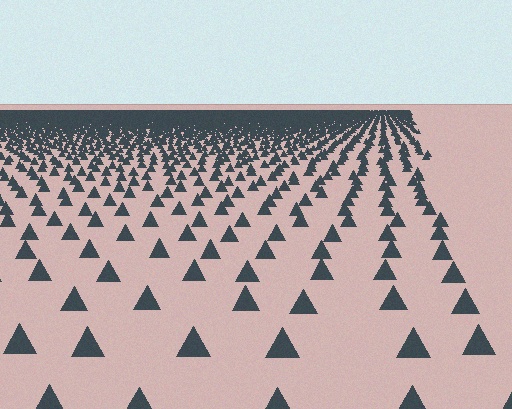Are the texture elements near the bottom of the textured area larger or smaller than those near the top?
Larger. Near the bottom, elements are closer to the viewer and appear at a bigger on-screen size.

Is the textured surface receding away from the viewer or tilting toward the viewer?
The surface is receding away from the viewer. Texture elements get smaller and denser toward the top.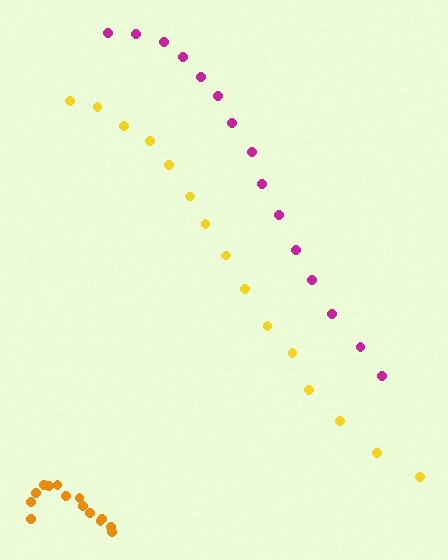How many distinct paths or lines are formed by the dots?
There are 3 distinct paths.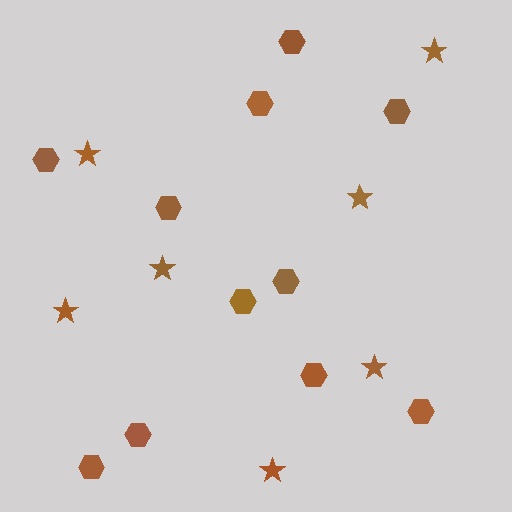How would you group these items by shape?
There are 2 groups: one group of hexagons (11) and one group of stars (7).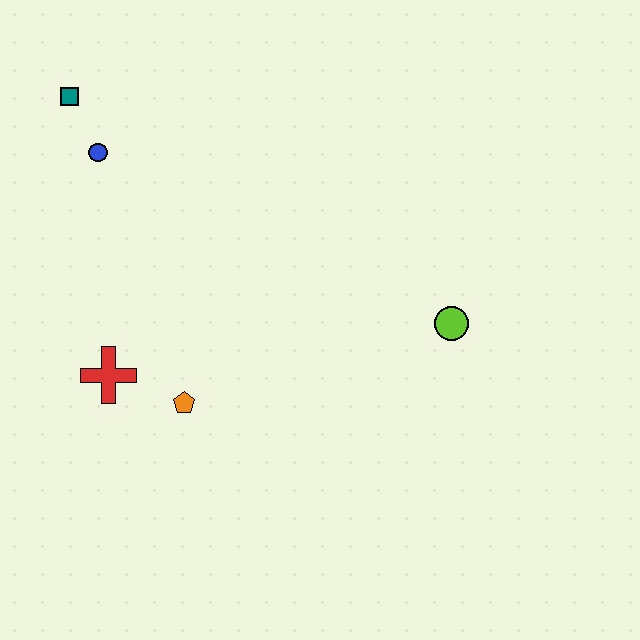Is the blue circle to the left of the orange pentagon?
Yes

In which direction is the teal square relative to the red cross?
The teal square is above the red cross.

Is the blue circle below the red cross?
No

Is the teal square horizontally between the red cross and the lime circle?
No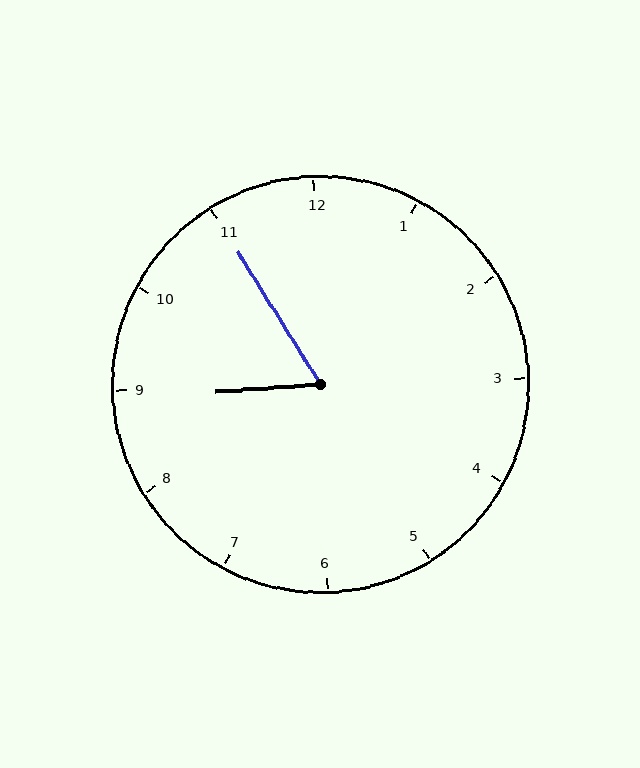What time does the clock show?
8:55.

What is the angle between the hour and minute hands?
Approximately 62 degrees.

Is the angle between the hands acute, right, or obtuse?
It is acute.